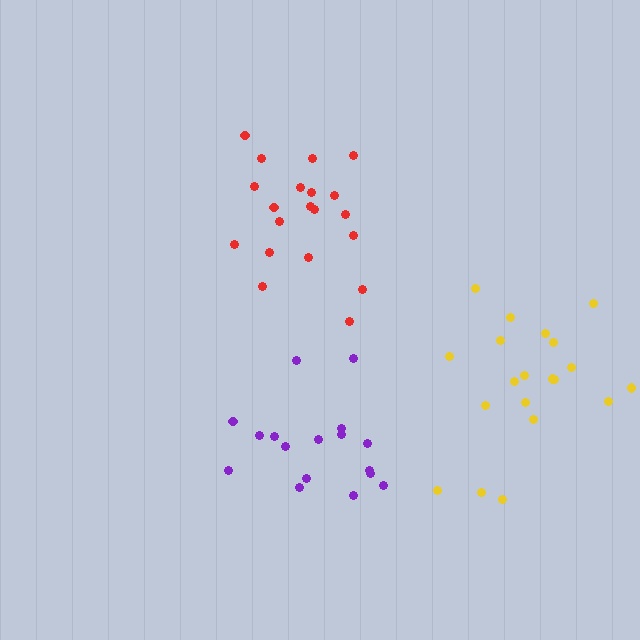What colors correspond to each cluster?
The clusters are colored: red, purple, yellow.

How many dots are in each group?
Group 1: 20 dots, Group 2: 17 dots, Group 3: 20 dots (57 total).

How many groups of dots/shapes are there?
There are 3 groups.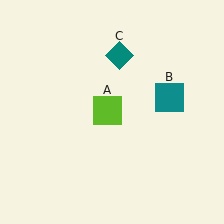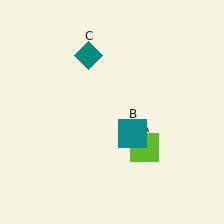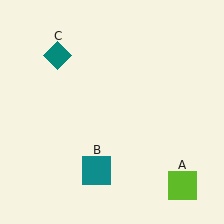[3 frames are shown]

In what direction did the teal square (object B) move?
The teal square (object B) moved down and to the left.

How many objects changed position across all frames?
3 objects changed position: lime square (object A), teal square (object B), teal diamond (object C).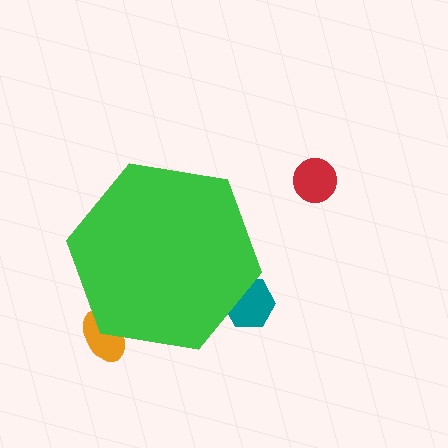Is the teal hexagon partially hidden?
Yes, the teal hexagon is partially hidden behind the green hexagon.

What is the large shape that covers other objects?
A green hexagon.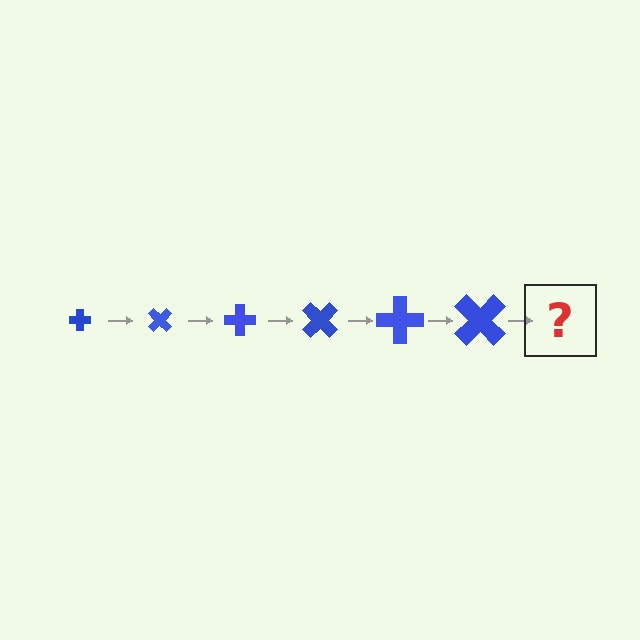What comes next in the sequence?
The next element should be a cross, larger than the previous one and rotated 270 degrees from the start.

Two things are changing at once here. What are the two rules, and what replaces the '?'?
The two rules are that the cross grows larger each step and it rotates 45 degrees each step. The '?' should be a cross, larger than the previous one and rotated 270 degrees from the start.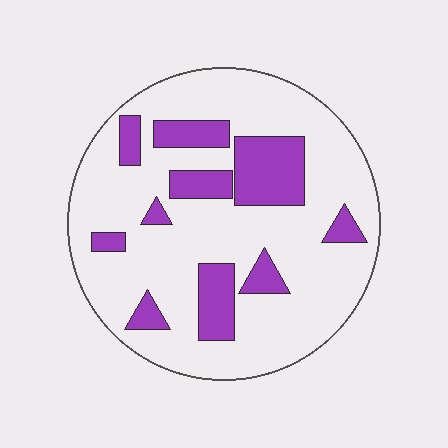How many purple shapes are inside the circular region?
10.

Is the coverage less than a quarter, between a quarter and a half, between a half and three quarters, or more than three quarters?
Less than a quarter.